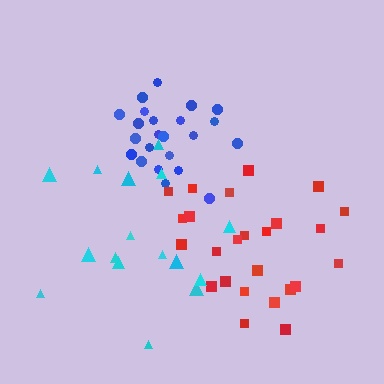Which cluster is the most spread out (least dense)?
Cyan.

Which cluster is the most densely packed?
Blue.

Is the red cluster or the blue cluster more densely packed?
Blue.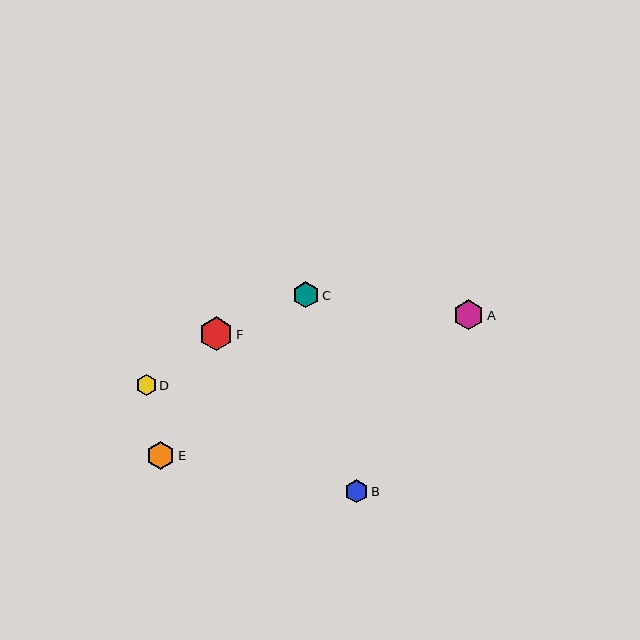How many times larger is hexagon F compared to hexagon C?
Hexagon F is approximately 1.3 times the size of hexagon C.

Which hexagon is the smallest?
Hexagon D is the smallest with a size of approximately 21 pixels.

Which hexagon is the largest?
Hexagon F is the largest with a size of approximately 34 pixels.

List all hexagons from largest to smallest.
From largest to smallest: F, A, E, C, B, D.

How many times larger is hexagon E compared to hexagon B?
Hexagon E is approximately 1.2 times the size of hexagon B.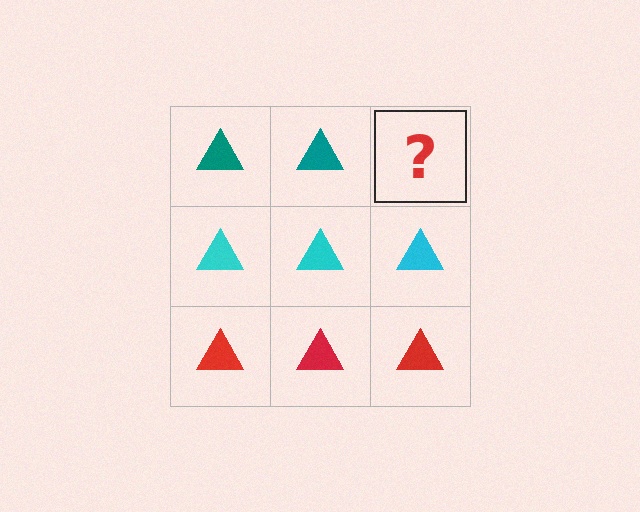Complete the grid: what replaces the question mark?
The question mark should be replaced with a teal triangle.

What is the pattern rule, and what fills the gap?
The rule is that each row has a consistent color. The gap should be filled with a teal triangle.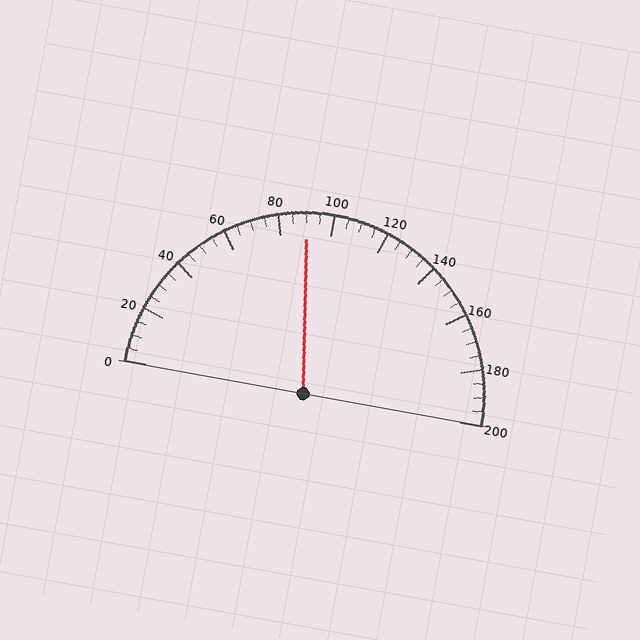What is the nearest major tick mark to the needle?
The nearest major tick mark is 80.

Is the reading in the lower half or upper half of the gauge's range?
The reading is in the lower half of the range (0 to 200).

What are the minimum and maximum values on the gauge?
The gauge ranges from 0 to 200.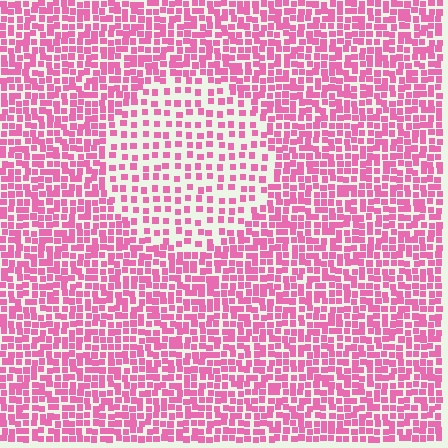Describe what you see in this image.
The image contains small pink elements arranged at two different densities. A circle-shaped region is visible where the elements are less densely packed than the surrounding area.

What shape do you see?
I see a circle.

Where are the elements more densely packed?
The elements are more densely packed outside the circle boundary.